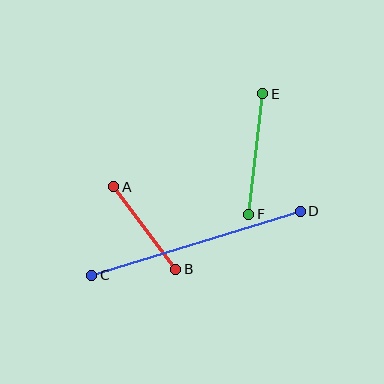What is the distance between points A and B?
The distance is approximately 103 pixels.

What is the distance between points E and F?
The distance is approximately 121 pixels.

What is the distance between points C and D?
The distance is approximately 218 pixels.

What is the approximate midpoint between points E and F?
The midpoint is at approximately (256, 154) pixels.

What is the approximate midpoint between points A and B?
The midpoint is at approximately (145, 228) pixels.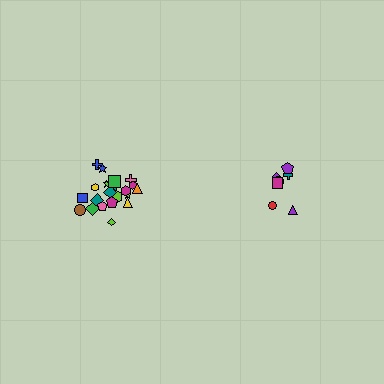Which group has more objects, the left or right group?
The left group.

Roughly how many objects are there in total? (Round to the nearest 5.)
Roughly 30 objects in total.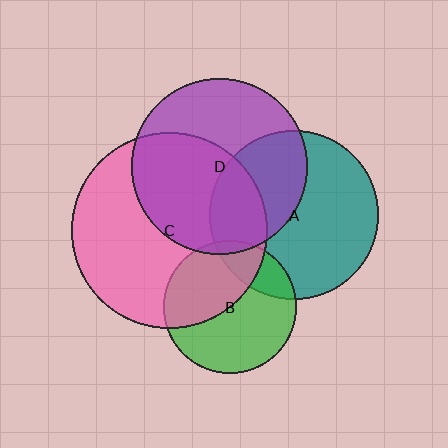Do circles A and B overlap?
Yes.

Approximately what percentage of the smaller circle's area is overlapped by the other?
Approximately 20%.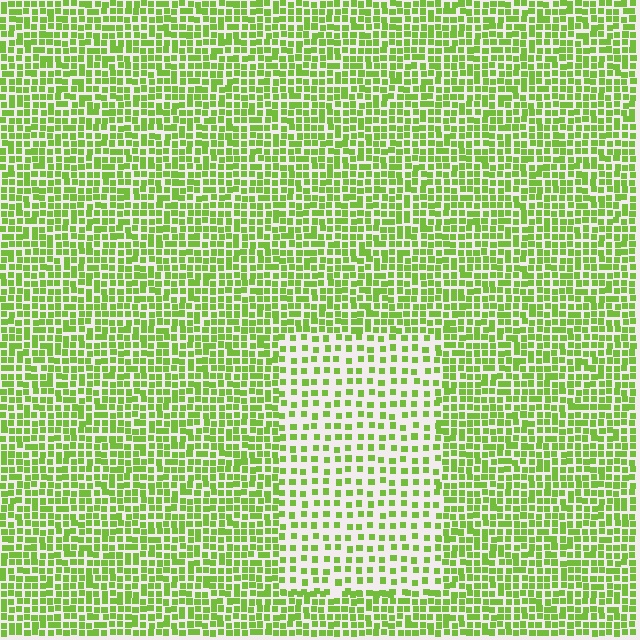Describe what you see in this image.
The image contains small lime elements arranged at two different densities. A rectangle-shaped region is visible where the elements are less densely packed than the surrounding area.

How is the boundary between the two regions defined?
The boundary is defined by a change in element density (approximately 2.0x ratio). All elements are the same color, size, and shape.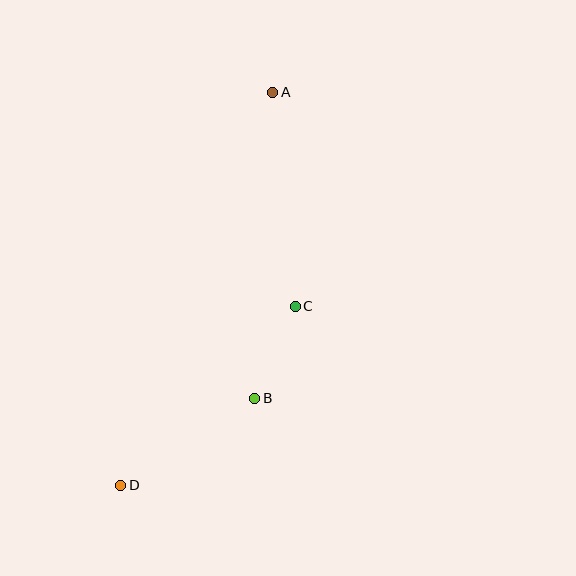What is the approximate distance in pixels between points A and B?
The distance between A and B is approximately 306 pixels.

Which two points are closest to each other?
Points B and C are closest to each other.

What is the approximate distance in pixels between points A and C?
The distance between A and C is approximately 215 pixels.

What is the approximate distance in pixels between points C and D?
The distance between C and D is approximately 250 pixels.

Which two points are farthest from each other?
Points A and D are farthest from each other.